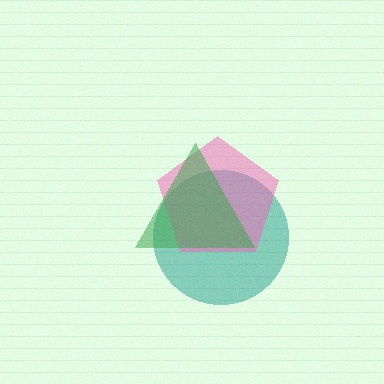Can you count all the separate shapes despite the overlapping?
Yes, there are 3 separate shapes.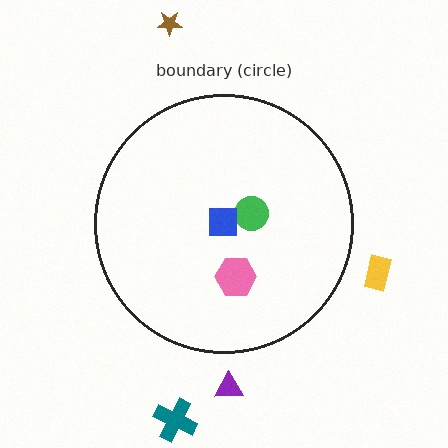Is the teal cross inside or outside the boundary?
Outside.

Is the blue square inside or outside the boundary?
Inside.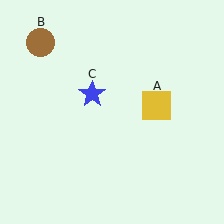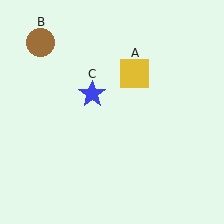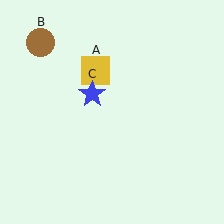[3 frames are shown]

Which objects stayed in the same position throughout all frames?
Brown circle (object B) and blue star (object C) remained stationary.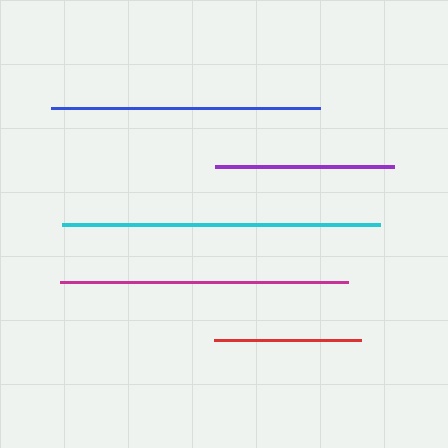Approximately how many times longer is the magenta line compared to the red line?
The magenta line is approximately 2.0 times the length of the red line.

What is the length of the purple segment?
The purple segment is approximately 179 pixels long.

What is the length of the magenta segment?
The magenta segment is approximately 288 pixels long.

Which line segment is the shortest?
The red line is the shortest at approximately 147 pixels.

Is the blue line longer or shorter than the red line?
The blue line is longer than the red line.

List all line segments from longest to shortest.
From longest to shortest: cyan, magenta, blue, purple, red.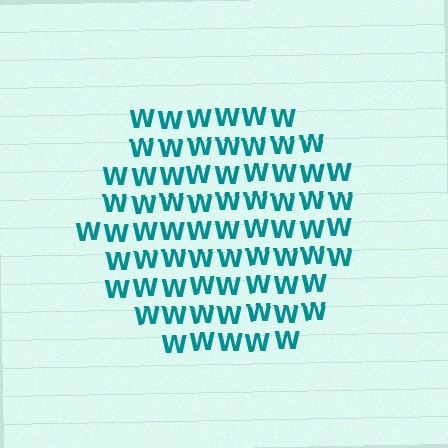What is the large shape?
The large shape is a hexagon.